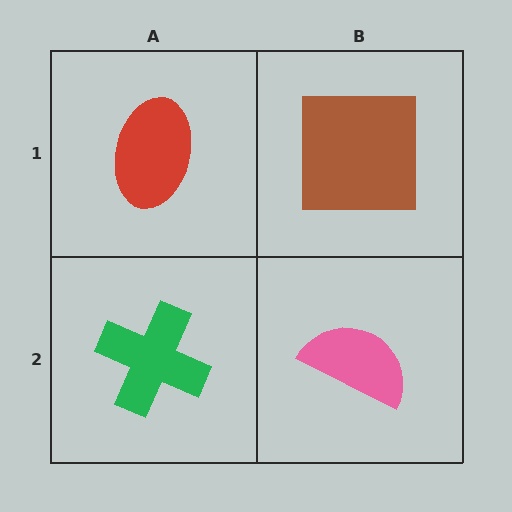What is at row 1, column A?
A red ellipse.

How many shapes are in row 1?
2 shapes.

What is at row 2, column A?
A green cross.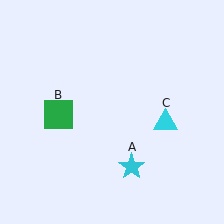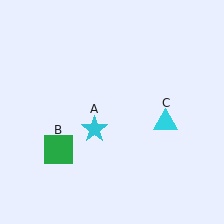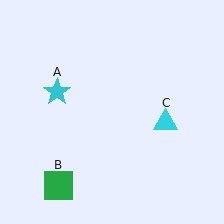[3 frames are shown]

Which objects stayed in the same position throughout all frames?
Cyan triangle (object C) remained stationary.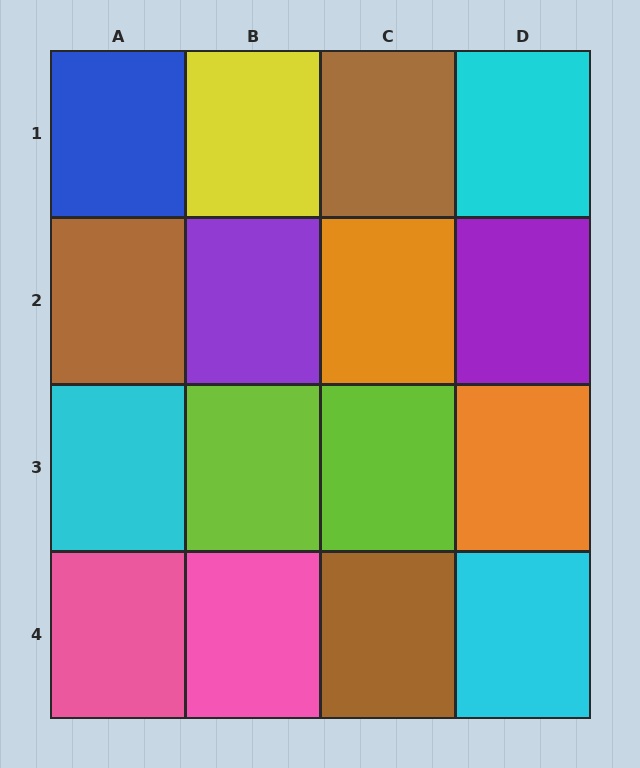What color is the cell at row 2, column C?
Orange.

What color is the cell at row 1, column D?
Cyan.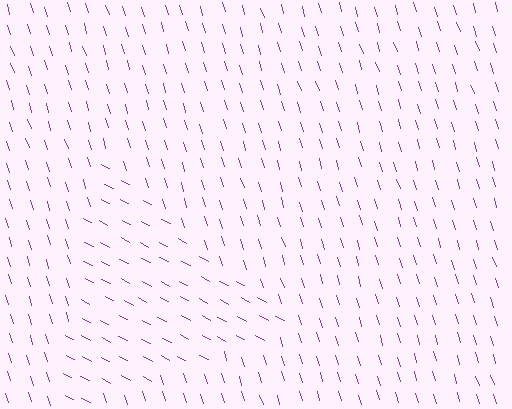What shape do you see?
I see a triangle.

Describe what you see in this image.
The image is filled with small purple line segments. A triangle region in the image has lines oriented differently from the surrounding lines, creating a visible texture boundary.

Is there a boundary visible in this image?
Yes, there is a texture boundary formed by a change in line orientation.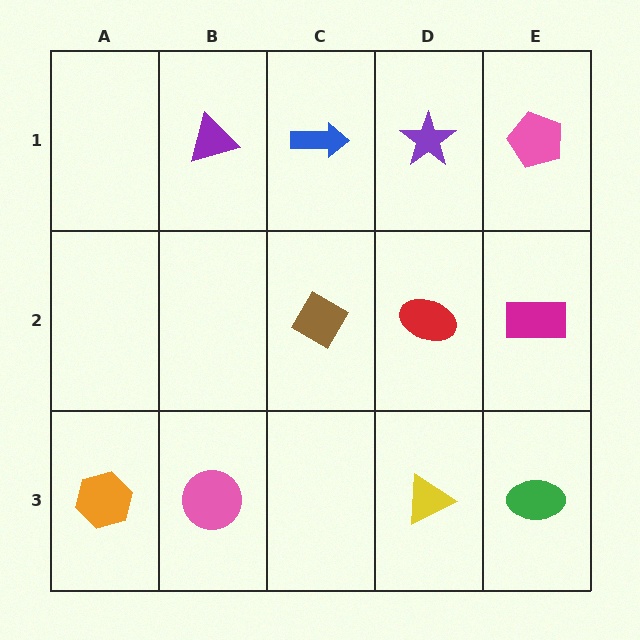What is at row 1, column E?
A pink pentagon.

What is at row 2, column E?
A magenta rectangle.